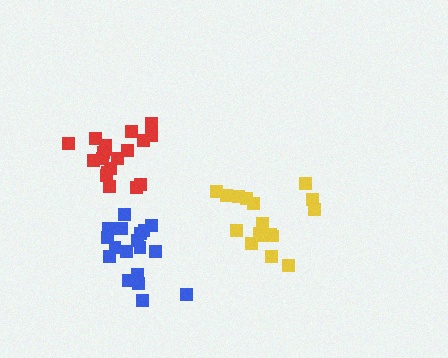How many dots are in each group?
Group 1: 18 dots, Group 2: 17 dots, Group 3: 19 dots (54 total).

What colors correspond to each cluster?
The clusters are colored: blue, yellow, red.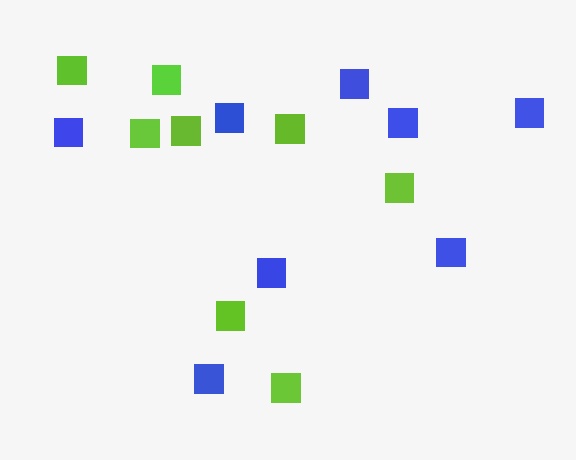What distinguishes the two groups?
There are 2 groups: one group of blue squares (8) and one group of lime squares (8).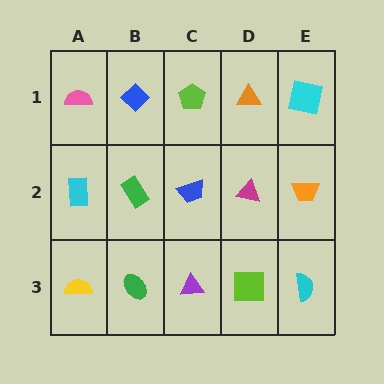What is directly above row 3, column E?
An orange trapezoid.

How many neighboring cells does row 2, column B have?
4.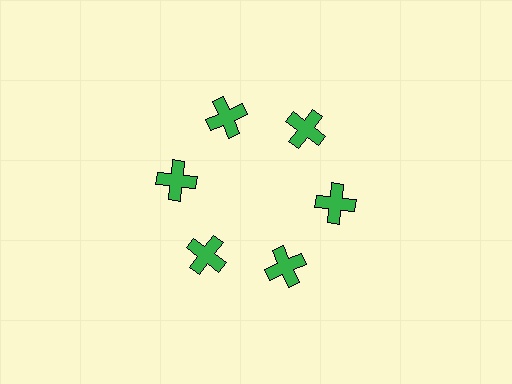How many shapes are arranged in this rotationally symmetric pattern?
There are 6 shapes, arranged in 6 groups of 1.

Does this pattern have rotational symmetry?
Yes, this pattern has 6-fold rotational symmetry. It looks the same after rotating 60 degrees around the center.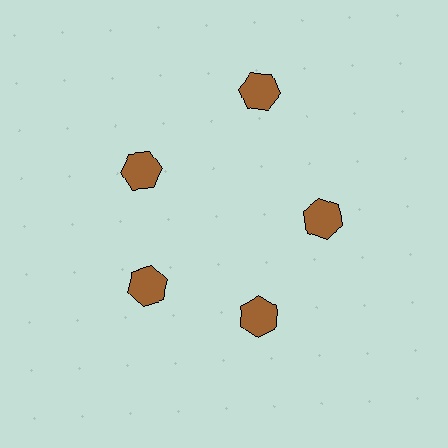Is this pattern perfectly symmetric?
No. The 5 brown hexagons are arranged in a ring, but one element near the 1 o'clock position is pushed outward from the center, breaking the 5-fold rotational symmetry.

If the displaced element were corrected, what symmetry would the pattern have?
It would have 5-fold rotational symmetry — the pattern would map onto itself every 72 degrees.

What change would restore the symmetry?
The symmetry would be restored by moving it inward, back onto the ring so that all 5 hexagons sit at equal angles and equal distance from the center.